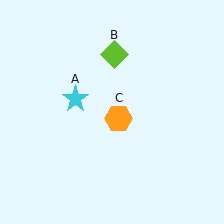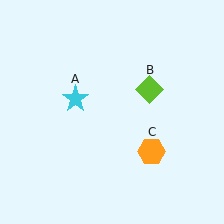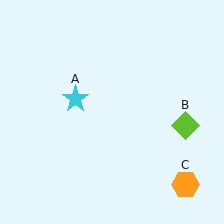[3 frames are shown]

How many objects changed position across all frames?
2 objects changed position: lime diamond (object B), orange hexagon (object C).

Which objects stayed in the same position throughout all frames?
Cyan star (object A) remained stationary.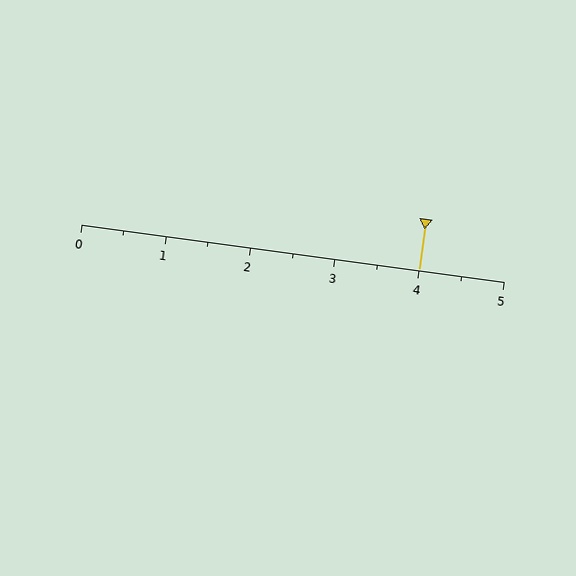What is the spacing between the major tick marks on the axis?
The major ticks are spaced 1 apart.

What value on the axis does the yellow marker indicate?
The marker indicates approximately 4.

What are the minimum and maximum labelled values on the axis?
The axis runs from 0 to 5.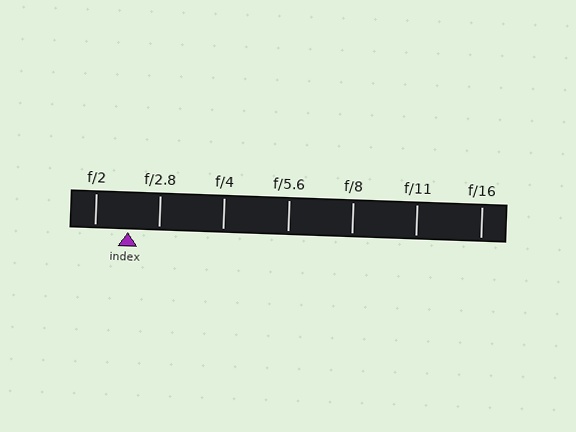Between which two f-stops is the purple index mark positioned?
The index mark is between f/2 and f/2.8.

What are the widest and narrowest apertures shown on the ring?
The widest aperture shown is f/2 and the narrowest is f/16.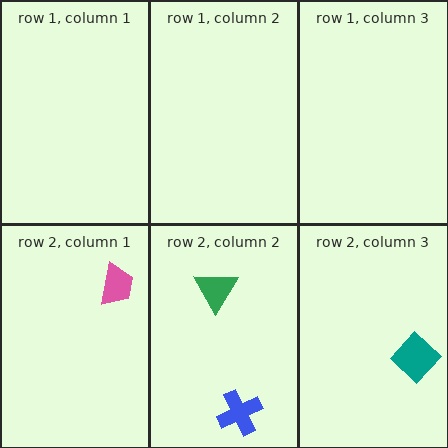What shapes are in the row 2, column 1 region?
The pink trapezoid.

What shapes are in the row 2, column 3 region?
The teal diamond.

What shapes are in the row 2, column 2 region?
The blue cross, the green triangle.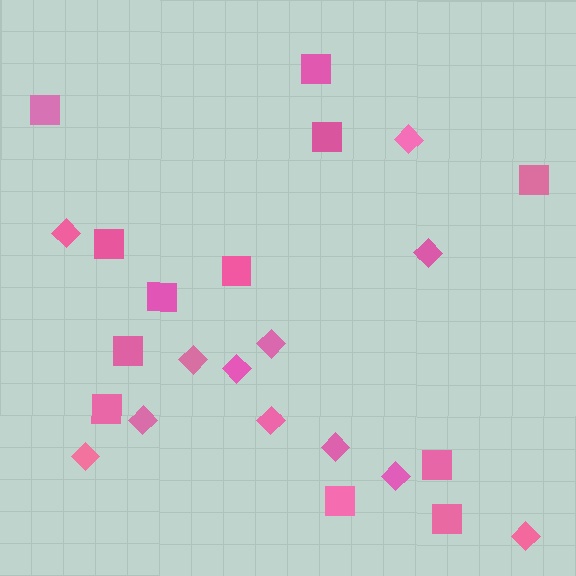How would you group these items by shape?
There are 2 groups: one group of squares (12) and one group of diamonds (12).